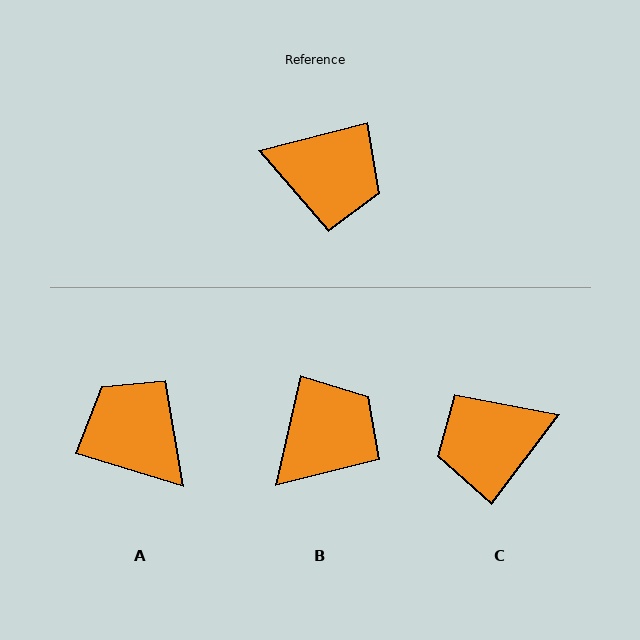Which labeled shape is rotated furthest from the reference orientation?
A, about 149 degrees away.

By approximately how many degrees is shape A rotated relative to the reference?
Approximately 149 degrees counter-clockwise.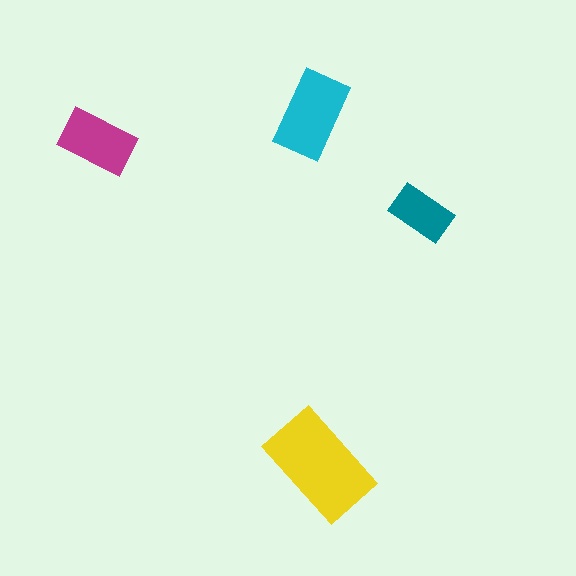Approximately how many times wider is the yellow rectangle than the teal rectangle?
About 2 times wider.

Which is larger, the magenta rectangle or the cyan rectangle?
The cyan one.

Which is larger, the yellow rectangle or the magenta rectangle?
The yellow one.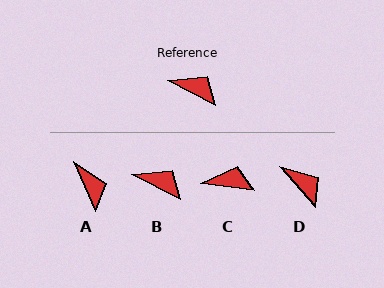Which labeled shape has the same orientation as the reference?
B.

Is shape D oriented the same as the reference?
No, it is off by about 21 degrees.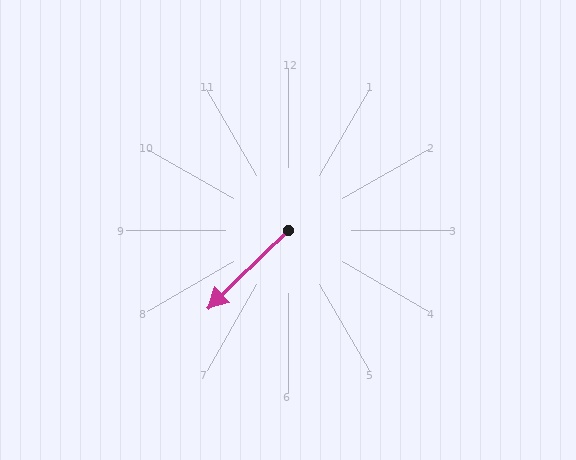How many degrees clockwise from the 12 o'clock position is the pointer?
Approximately 226 degrees.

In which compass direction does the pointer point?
Southwest.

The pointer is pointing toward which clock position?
Roughly 8 o'clock.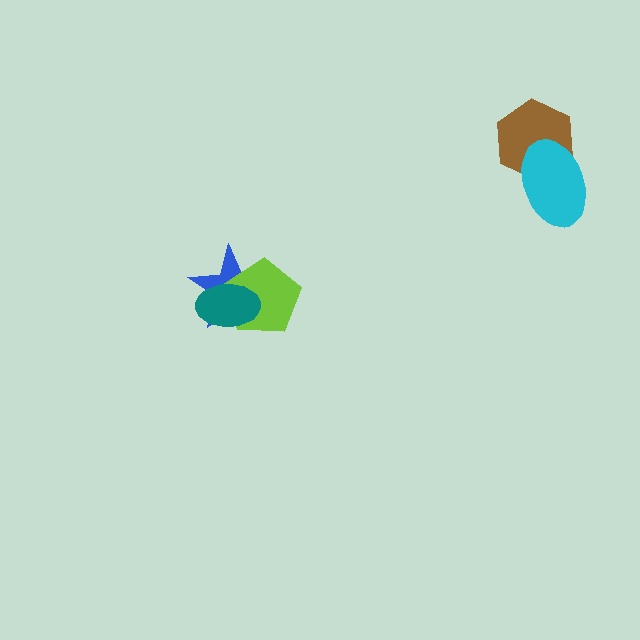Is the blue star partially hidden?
Yes, it is partially covered by another shape.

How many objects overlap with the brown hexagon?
1 object overlaps with the brown hexagon.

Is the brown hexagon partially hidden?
Yes, it is partially covered by another shape.